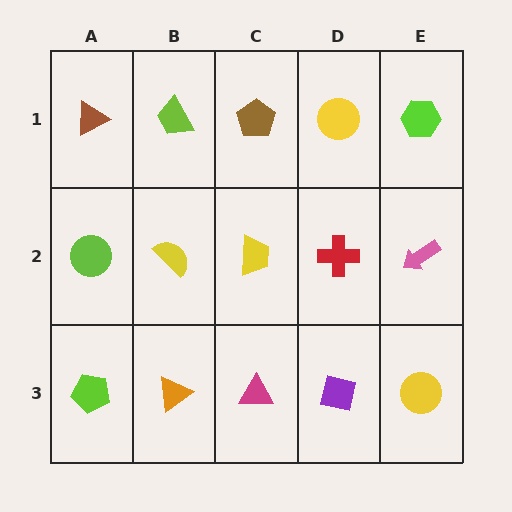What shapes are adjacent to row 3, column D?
A red cross (row 2, column D), a magenta triangle (row 3, column C), a yellow circle (row 3, column E).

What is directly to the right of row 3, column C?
A purple square.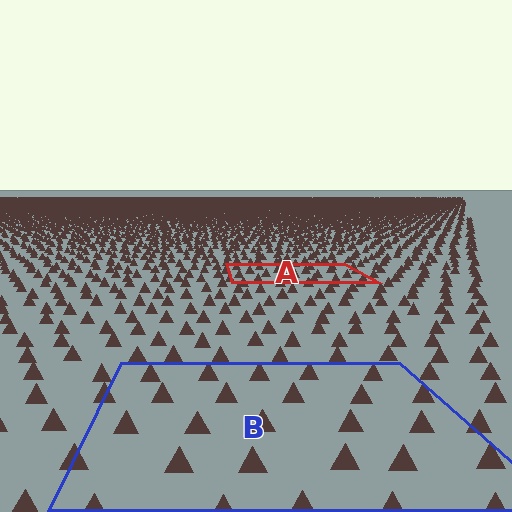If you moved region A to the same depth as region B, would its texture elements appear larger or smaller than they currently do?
They would appear larger. At a closer depth, the same texture elements are projected at a bigger on-screen size.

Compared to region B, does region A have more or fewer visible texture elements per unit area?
Region A has more texture elements per unit area — they are packed more densely because it is farther away.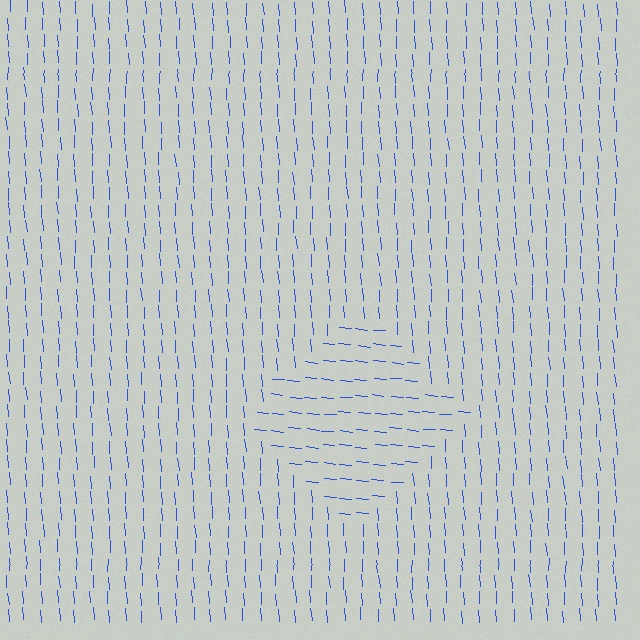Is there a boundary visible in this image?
Yes, there is a texture boundary formed by a change in line orientation.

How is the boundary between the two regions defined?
The boundary is defined purely by a change in line orientation (approximately 81 degrees difference). All lines are the same color and thickness.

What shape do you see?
I see a diamond.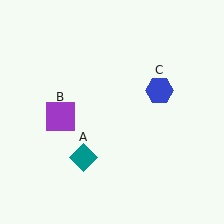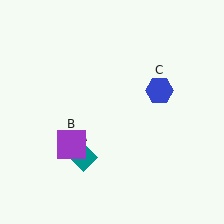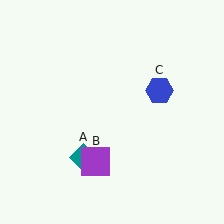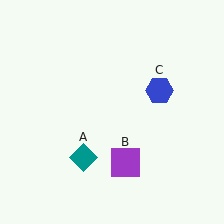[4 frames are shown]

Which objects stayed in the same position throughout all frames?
Teal diamond (object A) and blue hexagon (object C) remained stationary.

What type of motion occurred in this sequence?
The purple square (object B) rotated counterclockwise around the center of the scene.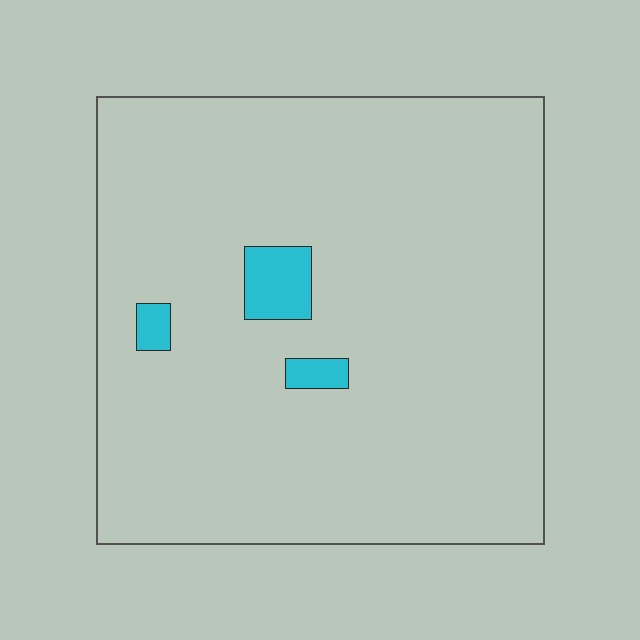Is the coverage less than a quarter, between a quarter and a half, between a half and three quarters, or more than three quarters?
Less than a quarter.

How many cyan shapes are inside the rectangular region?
3.